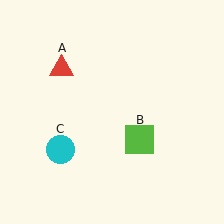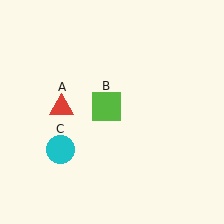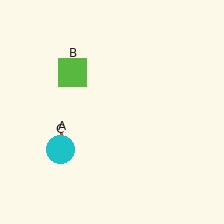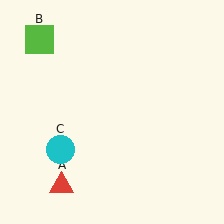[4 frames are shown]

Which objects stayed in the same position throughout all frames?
Cyan circle (object C) remained stationary.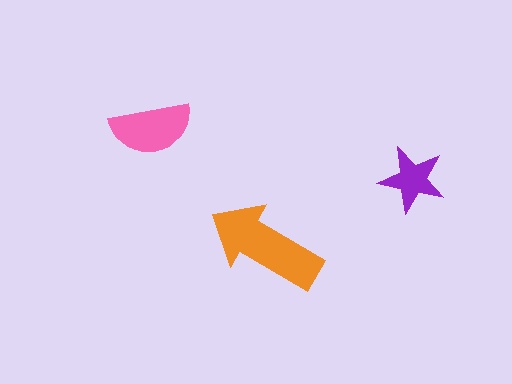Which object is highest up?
The pink semicircle is topmost.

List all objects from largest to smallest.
The orange arrow, the pink semicircle, the purple star.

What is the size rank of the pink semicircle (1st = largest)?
2nd.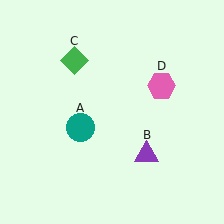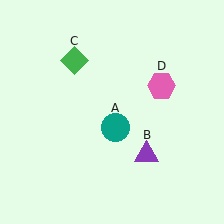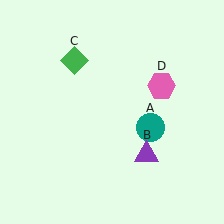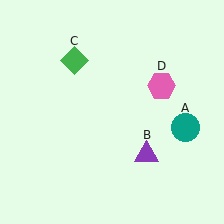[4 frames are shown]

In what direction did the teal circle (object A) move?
The teal circle (object A) moved right.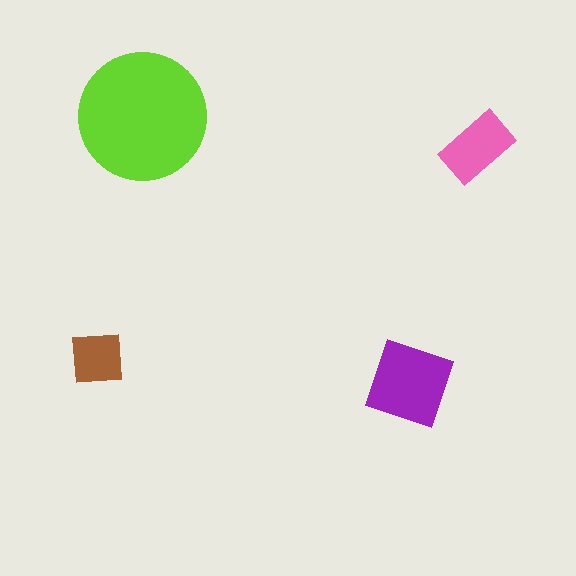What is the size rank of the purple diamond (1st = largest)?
2nd.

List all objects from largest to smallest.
The lime circle, the purple diamond, the pink rectangle, the brown square.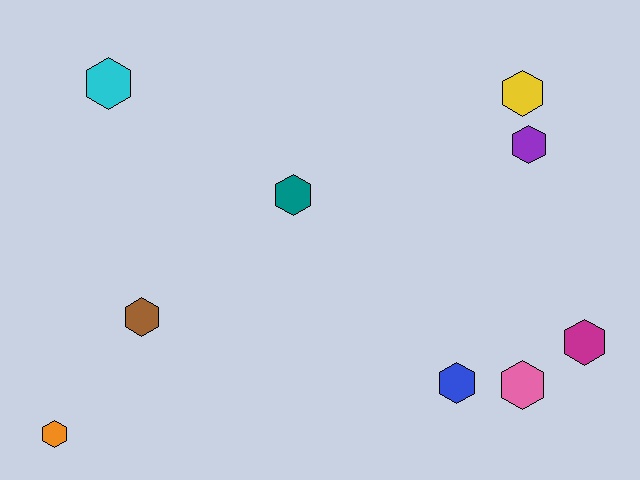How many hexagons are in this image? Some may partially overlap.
There are 9 hexagons.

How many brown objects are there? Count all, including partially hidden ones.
There is 1 brown object.